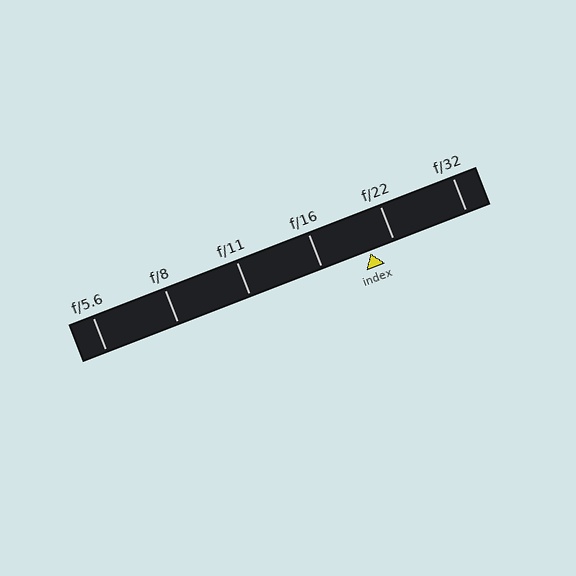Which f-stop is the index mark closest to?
The index mark is closest to f/22.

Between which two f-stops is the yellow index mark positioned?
The index mark is between f/16 and f/22.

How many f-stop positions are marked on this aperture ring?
There are 6 f-stop positions marked.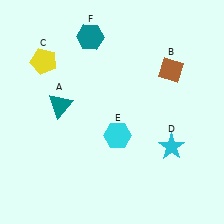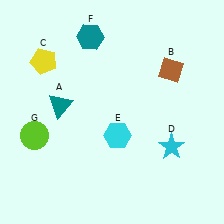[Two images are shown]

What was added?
A lime circle (G) was added in Image 2.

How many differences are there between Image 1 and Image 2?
There is 1 difference between the two images.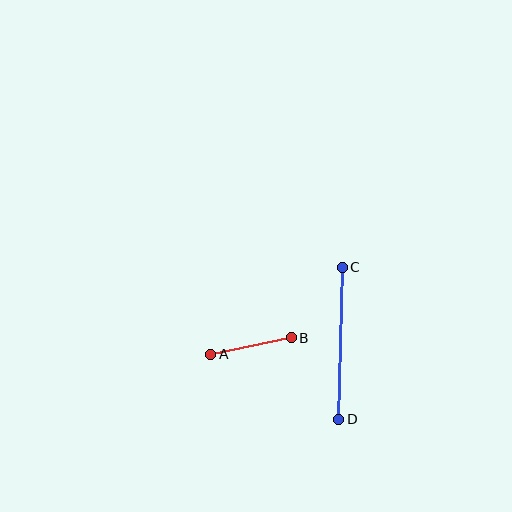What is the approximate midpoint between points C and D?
The midpoint is at approximately (340, 343) pixels.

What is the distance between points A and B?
The distance is approximately 82 pixels.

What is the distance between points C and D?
The distance is approximately 152 pixels.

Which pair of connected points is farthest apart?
Points C and D are farthest apart.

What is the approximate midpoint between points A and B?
The midpoint is at approximately (251, 346) pixels.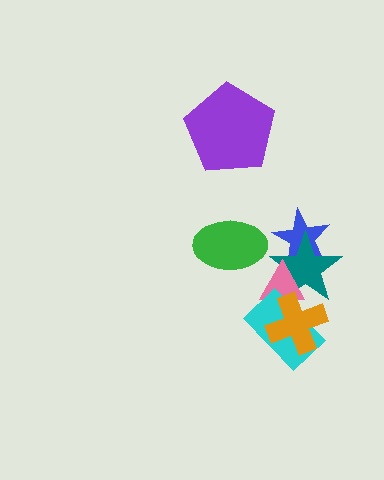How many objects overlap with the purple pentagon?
0 objects overlap with the purple pentagon.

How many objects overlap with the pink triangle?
3 objects overlap with the pink triangle.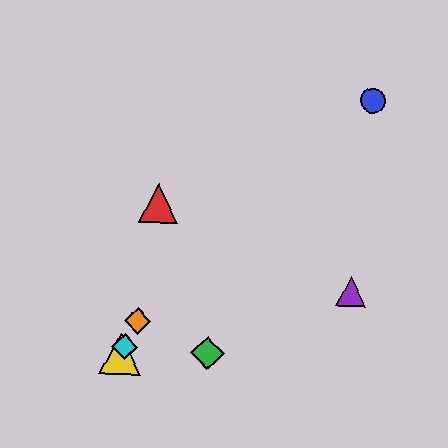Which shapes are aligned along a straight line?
The yellow triangle, the orange diamond, the cyan diamond are aligned along a straight line.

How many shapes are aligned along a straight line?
3 shapes (the yellow triangle, the orange diamond, the cyan diamond) are aligned along a straight line.